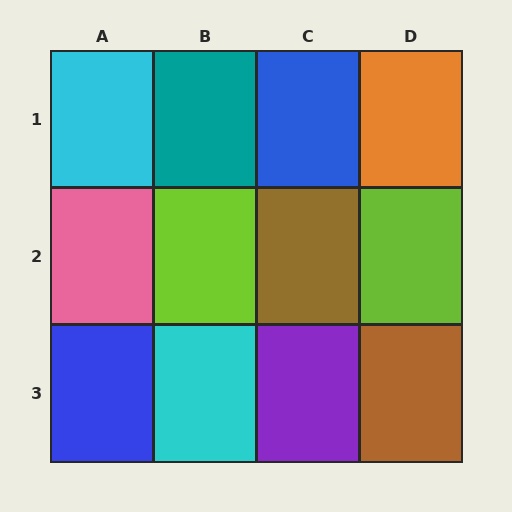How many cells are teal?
1 cell is teal.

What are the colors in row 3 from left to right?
Blue, cyan, purple, brown.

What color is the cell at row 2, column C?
Brown.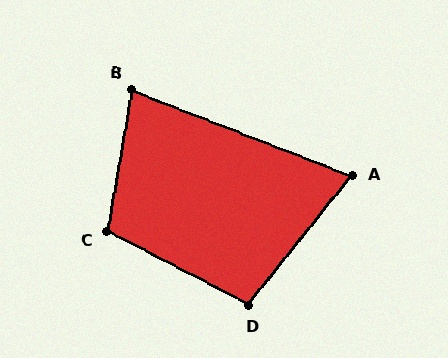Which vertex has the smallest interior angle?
A, at approximately 73 degrees.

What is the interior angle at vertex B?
Approximately 79 degrees (acute).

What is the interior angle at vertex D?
Approximately 101 degrees (obtuse).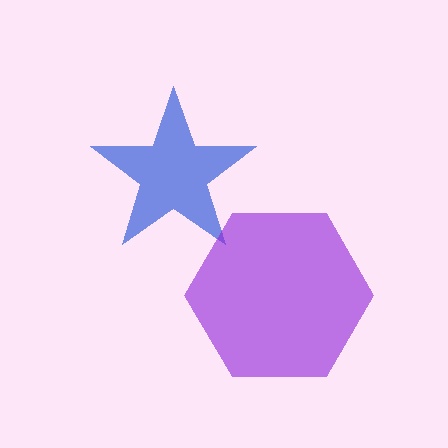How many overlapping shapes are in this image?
There are 2 overlapping shapes in the image.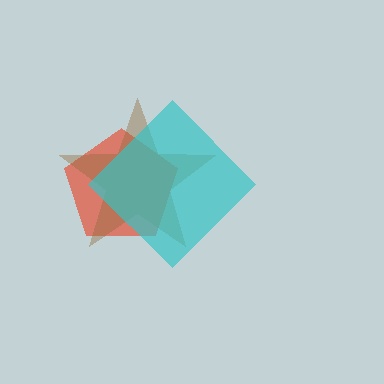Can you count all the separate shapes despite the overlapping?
Yes, there are 3 separate shapes.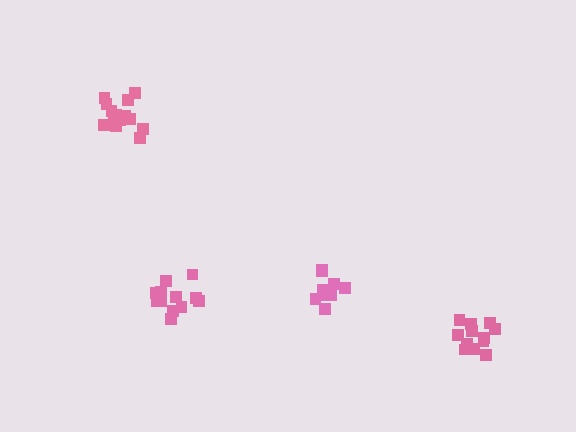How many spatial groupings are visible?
There are 4 spatial groupings.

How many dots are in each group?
Group 1: 14 dots, Group 2: 15 dots, Group 3: 9 dots, Group 4: 12 dots (50 total).